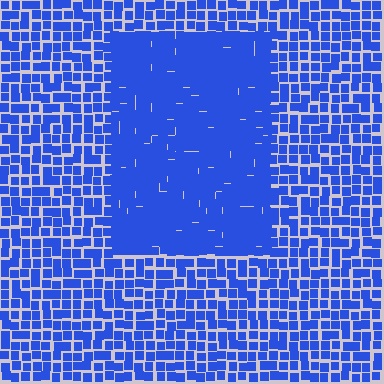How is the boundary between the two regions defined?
The boundary is defined by a change in element density (approximately 1.7x ratio). All elements are the same color, size, and shape.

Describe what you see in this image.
The image contains small blue elements arranged at two different densities. A rectangle-shaped region is visible where the elements are more densely packed than the surrounding area.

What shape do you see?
I see a rectangle.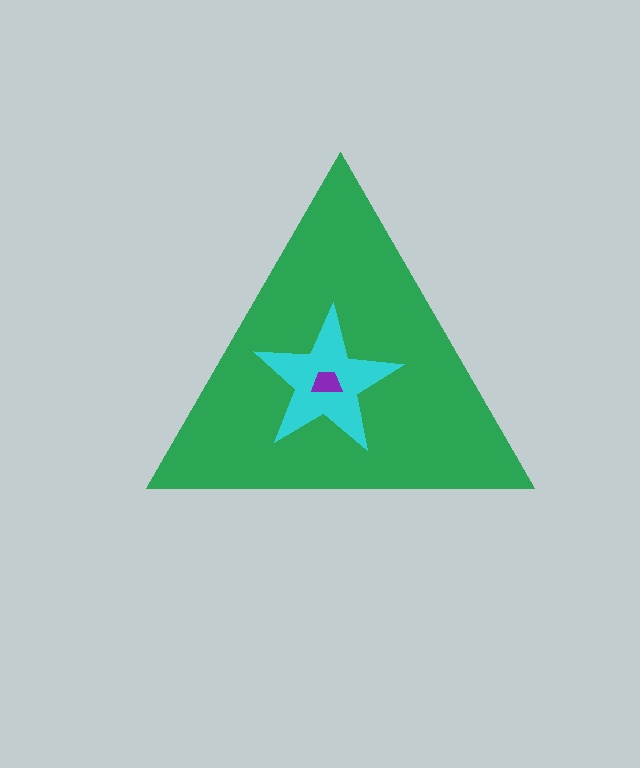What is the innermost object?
The purple trapezoid.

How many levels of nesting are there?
3.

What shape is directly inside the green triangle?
The cyan star.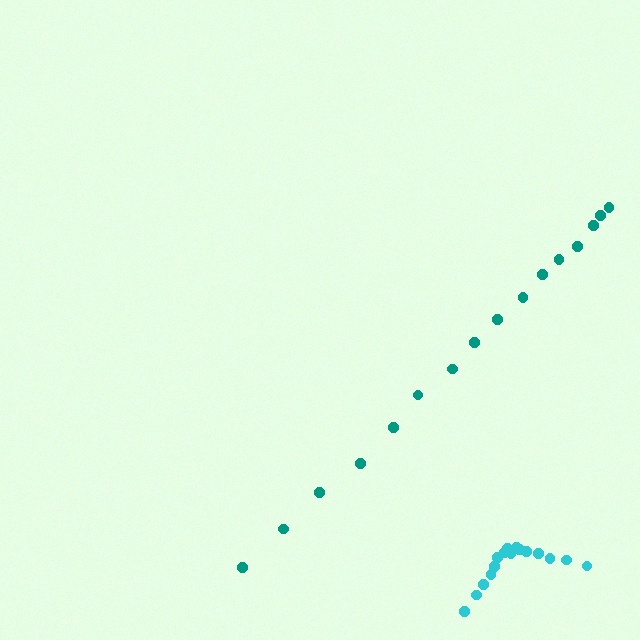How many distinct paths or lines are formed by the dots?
There are 2 distinct paths.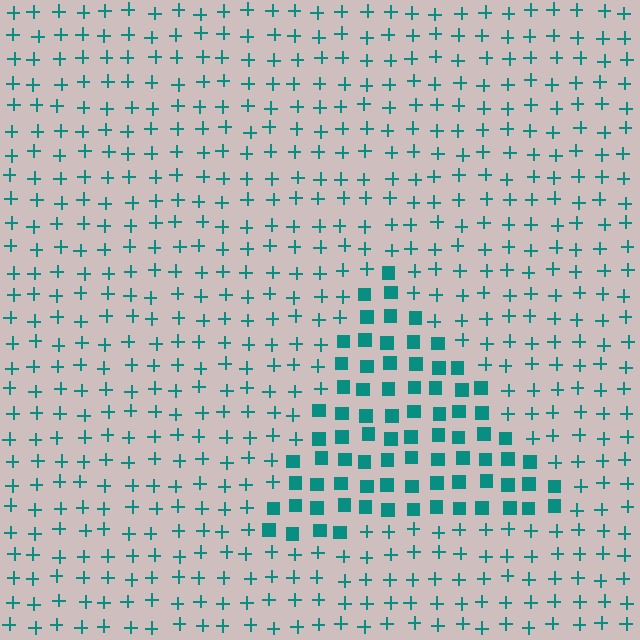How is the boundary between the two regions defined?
The boundary is defined by a change in element shape: squares inside vs. plus signs outside. All elements share the same color and spacing.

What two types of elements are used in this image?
The image uses squares inside the triangle region and plus signs outside it.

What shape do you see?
I see a triangle.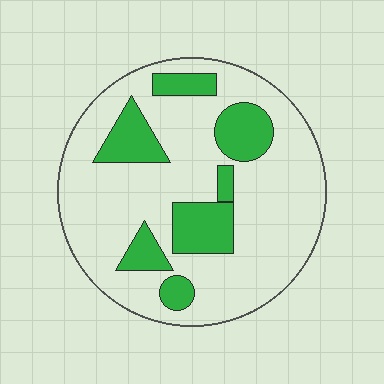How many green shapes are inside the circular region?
7.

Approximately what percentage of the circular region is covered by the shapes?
Approximately 25%.